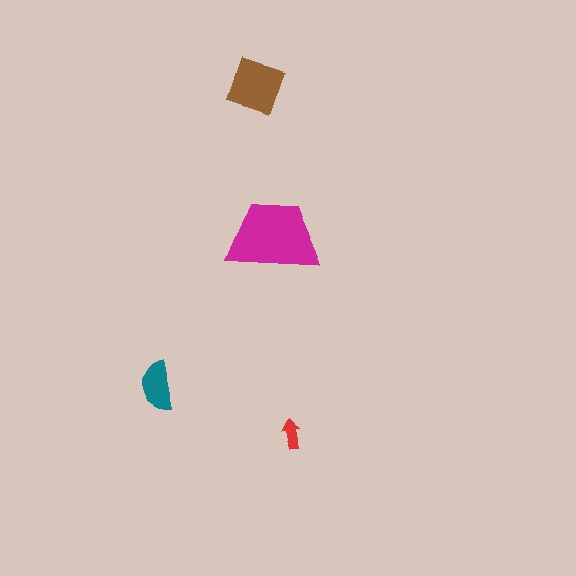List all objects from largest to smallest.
The magenta trapezoid, the brown diamond, the teal semicircle, the red arrow.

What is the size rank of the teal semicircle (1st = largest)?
3rd.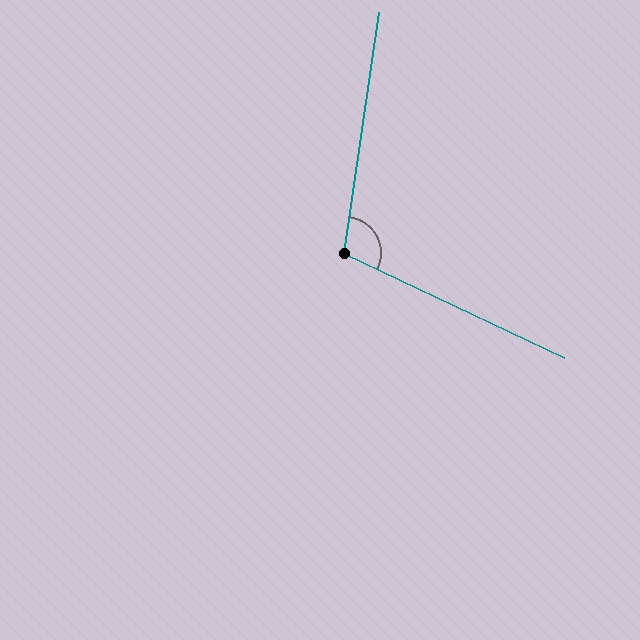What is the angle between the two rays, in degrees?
Approximately 107 degrees.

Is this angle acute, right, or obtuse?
It is obtuse.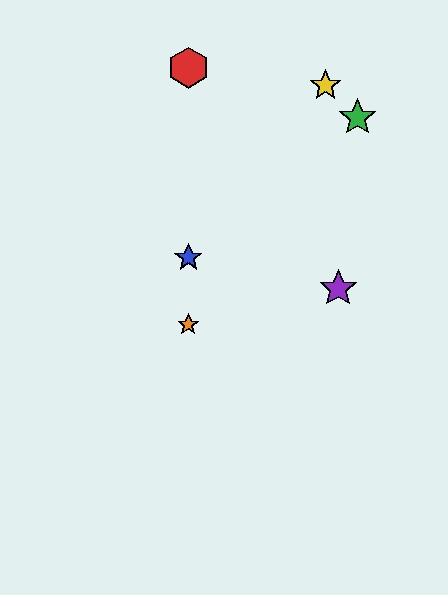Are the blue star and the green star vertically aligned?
No, the blue star is at x≈188 and the green star is at x≈358.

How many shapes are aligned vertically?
3 shapes (the red hexagon, the blue star, the orange star) are aligned vertically.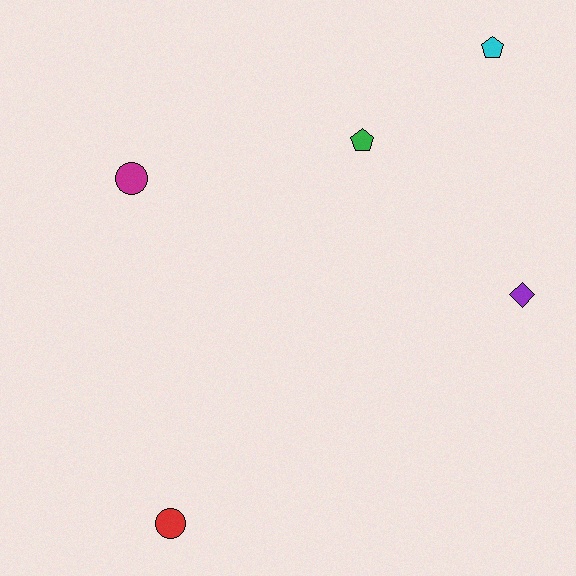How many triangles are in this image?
There are no triangles.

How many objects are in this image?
There are 5 objects.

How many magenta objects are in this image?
There is 1 magenta object.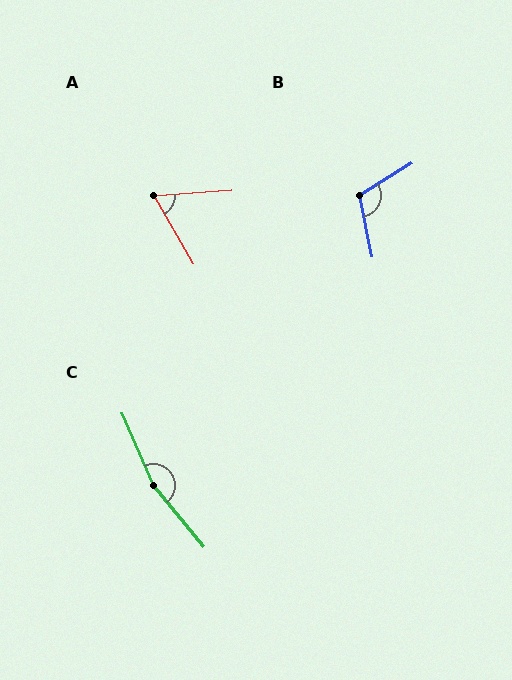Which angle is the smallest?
A, at approximately 64 degrees.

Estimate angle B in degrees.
Approximately 110 degrees.